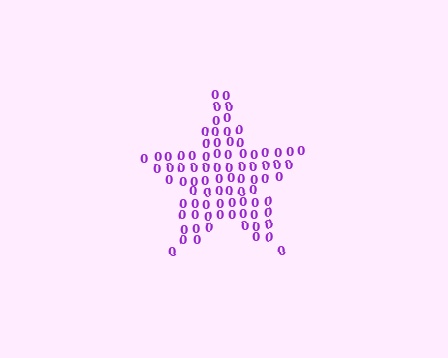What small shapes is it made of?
It is made of small digit 0's.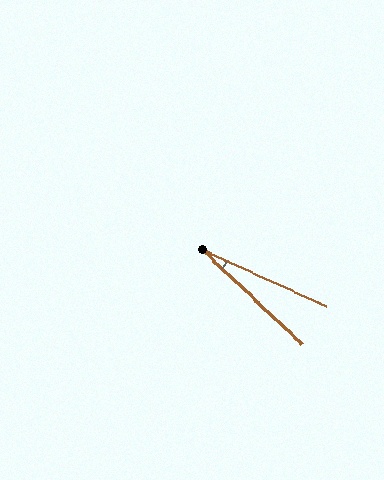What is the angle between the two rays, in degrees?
Approximately 19 degrees.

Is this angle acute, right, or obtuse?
It is acute.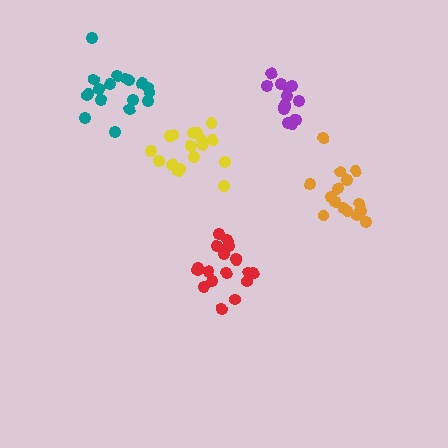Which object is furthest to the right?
The orange cluster is rightmost.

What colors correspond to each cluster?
The clusters are colored: purple, teal, red, yellow, orange.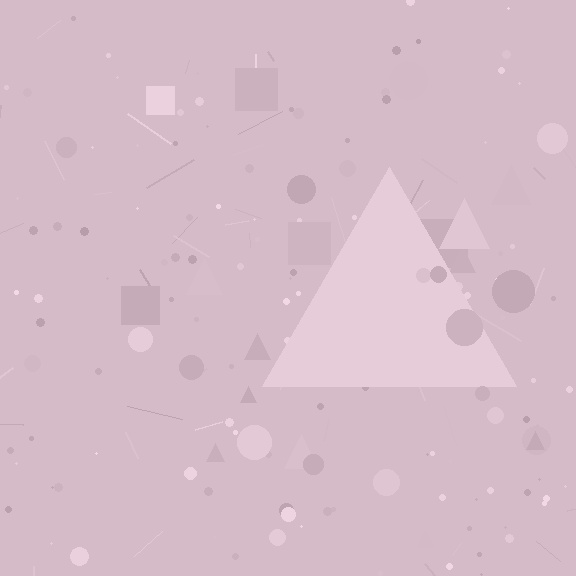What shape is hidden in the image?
A triangle is hidden in the image.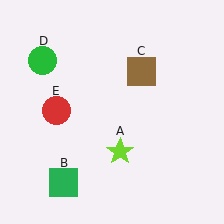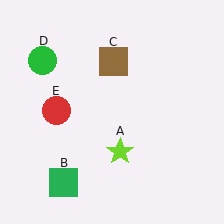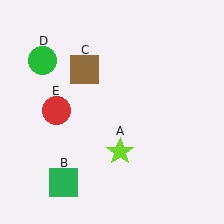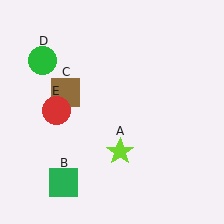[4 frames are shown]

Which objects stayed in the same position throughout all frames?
Lime star (object A) and green square (object B) and green circle (object D) and red circle (object E) remained stationary.